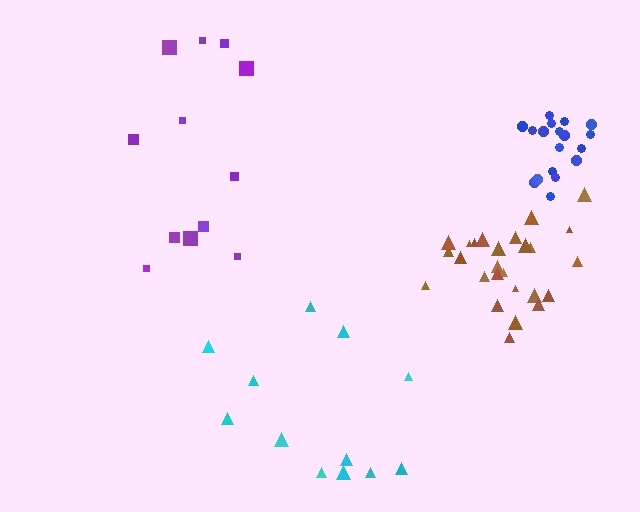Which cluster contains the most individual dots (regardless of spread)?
Brown (26).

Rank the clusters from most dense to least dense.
blue, brown, purple, cyan.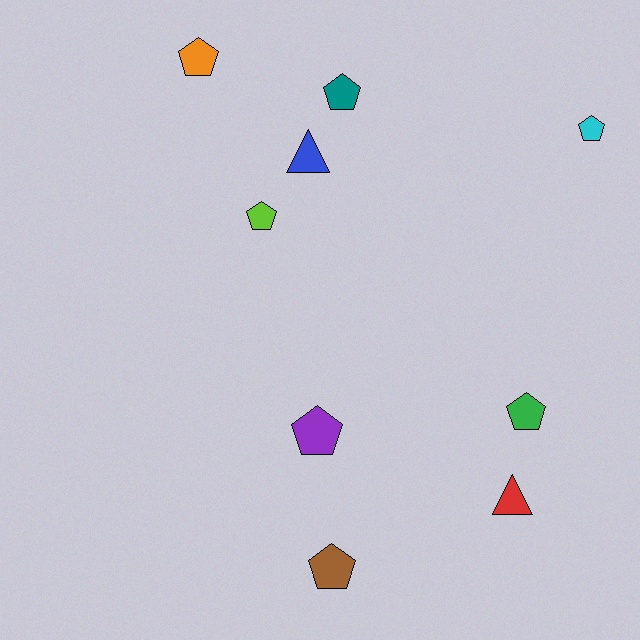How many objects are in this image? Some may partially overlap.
There are 9 objects.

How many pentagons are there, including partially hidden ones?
There are 7 pentagons.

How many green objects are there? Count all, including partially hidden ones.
There is 1 green object.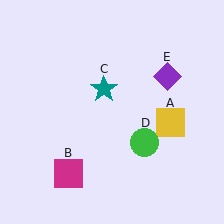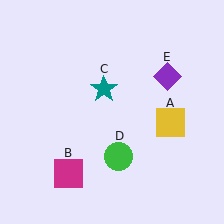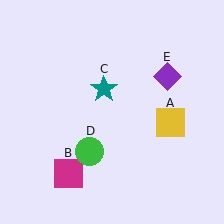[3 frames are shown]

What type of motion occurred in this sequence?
The green circle (object D) rotated clockwise around the center of the scene.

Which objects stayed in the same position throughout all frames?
Yellow square (object A) and magenta square (object B) and teal star (object C) and purple diamond (object E) remained stationary.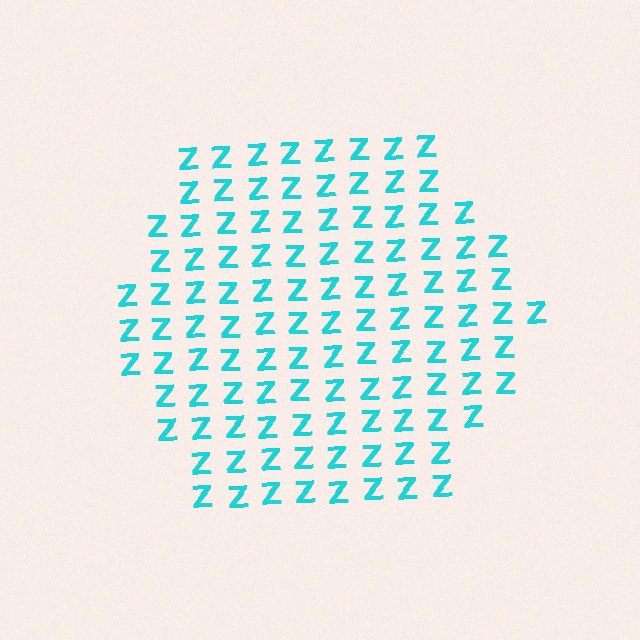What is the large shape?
The large shape is a hexagon.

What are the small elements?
The small elements are letter Z's.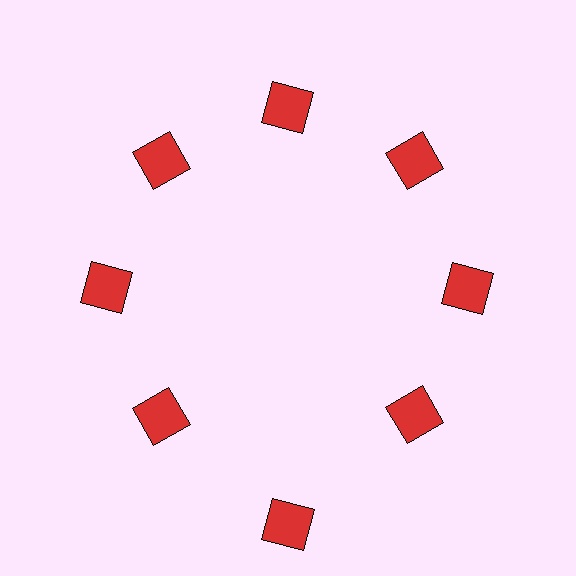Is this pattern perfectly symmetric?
No. The 8 red squares are arranged in a ring, but one element near the 6 o'clock position is pushed outward from the center, breaking the 8-fold rotational symmetry.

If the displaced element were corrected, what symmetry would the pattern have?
It would have 8-fold rotational symmetry — the pattern would map onto itself every 45 degrees.